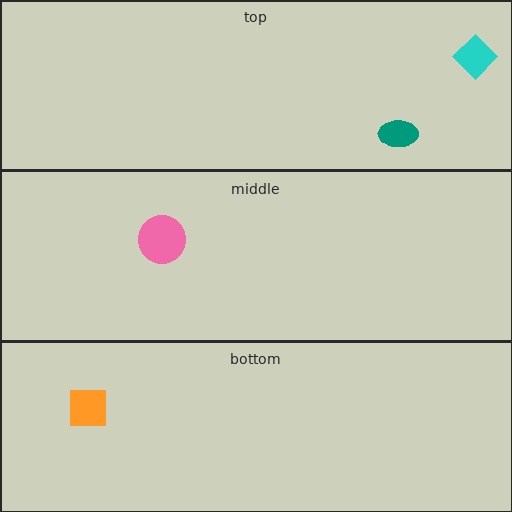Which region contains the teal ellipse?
The top region.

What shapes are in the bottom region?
The orange square.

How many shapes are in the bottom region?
1.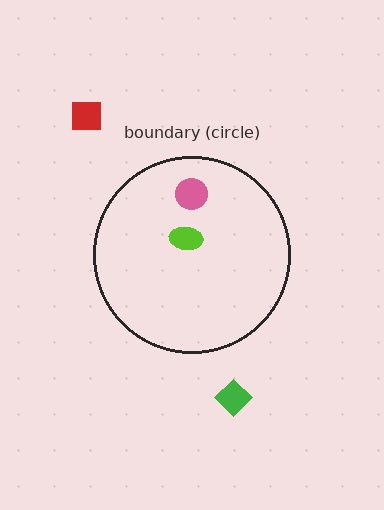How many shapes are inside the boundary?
2 inside, 2 outside.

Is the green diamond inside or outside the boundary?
Outside.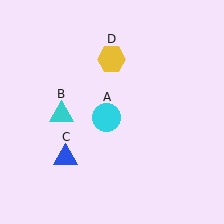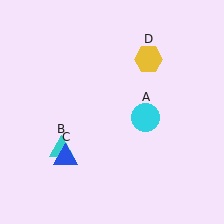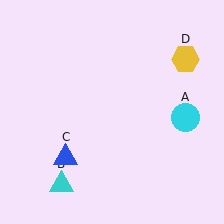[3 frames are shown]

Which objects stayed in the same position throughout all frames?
Blue triangle (object C) remained stationary.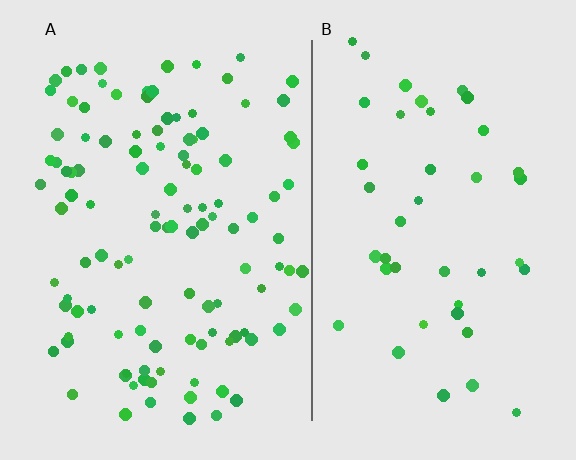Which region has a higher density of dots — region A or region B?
A (the left).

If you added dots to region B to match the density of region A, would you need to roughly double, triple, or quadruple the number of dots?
Approximately triple.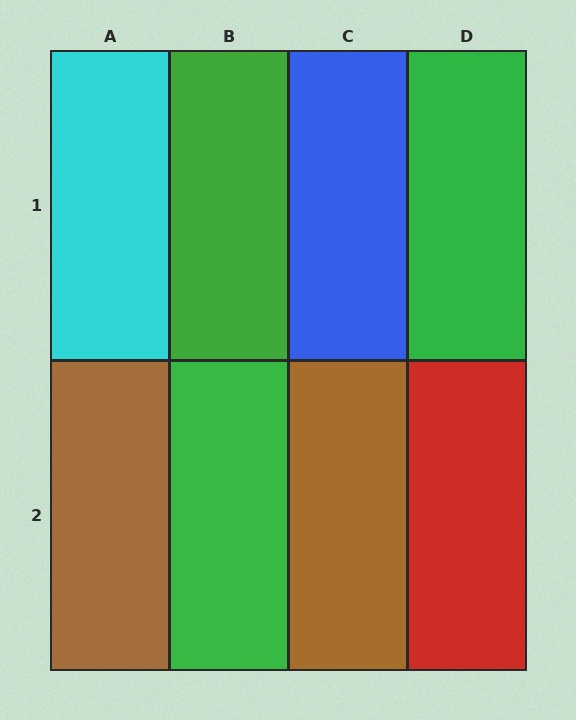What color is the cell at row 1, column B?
Green.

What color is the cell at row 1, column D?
Green.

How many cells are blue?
1 cell is blue.